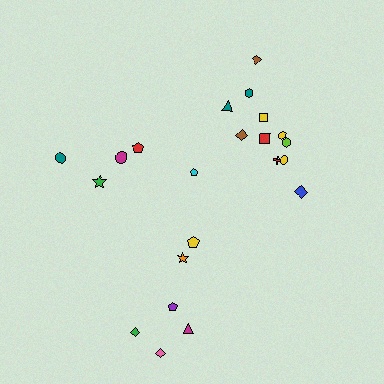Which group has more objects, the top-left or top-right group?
The top-right group.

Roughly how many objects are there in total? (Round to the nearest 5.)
Roughly 20 objects in total.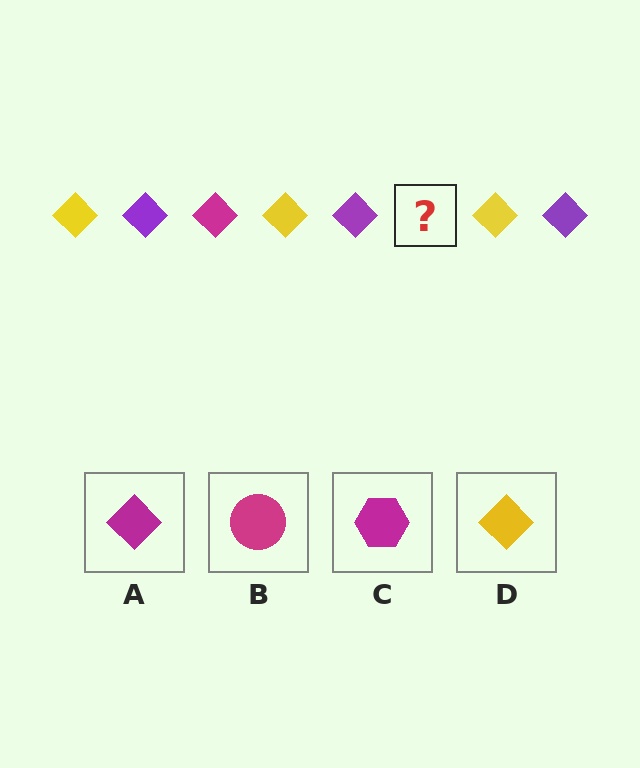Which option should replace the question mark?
Option A.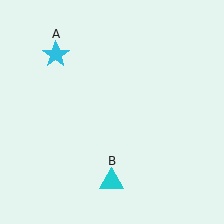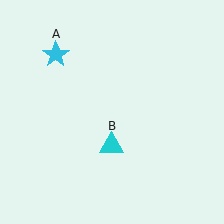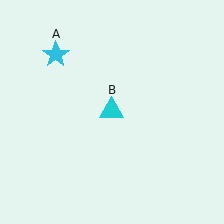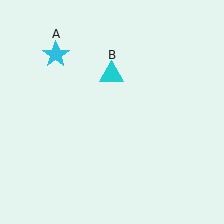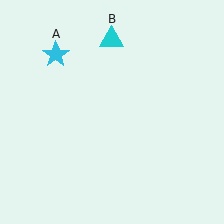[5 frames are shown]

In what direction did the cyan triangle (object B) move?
The cyan triangle (object B) moved up.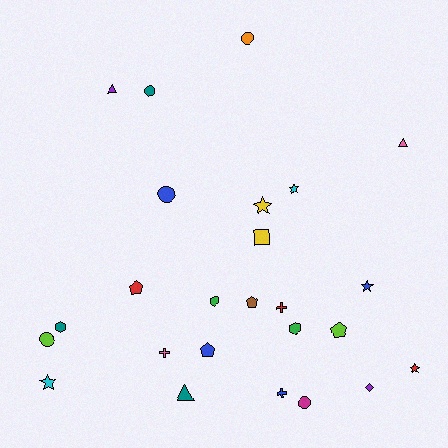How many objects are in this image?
There are 25 objects.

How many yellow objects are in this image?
There are 2 yellow objects.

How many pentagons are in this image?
There are 4 pentagons.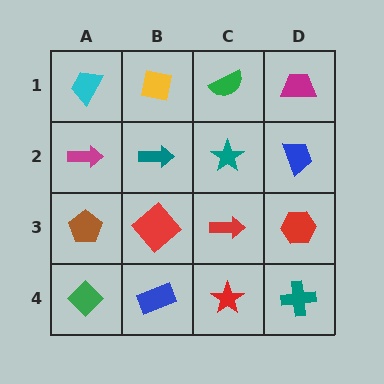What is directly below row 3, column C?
A red star.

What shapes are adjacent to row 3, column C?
A teal star (row 2, column C), a red star (row 4, column C), a red diamond (row 3, column B), a red hexagon (row 3, column D).